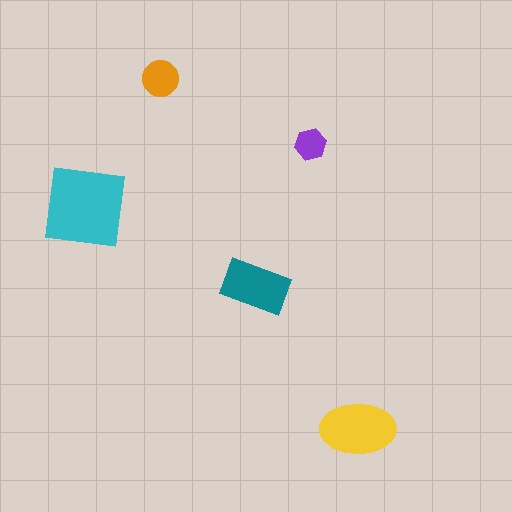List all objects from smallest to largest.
The purple hexagon, the orange circle, the teal rectangle, the yellow ellipse, the cyan square.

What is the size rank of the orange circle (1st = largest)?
4th.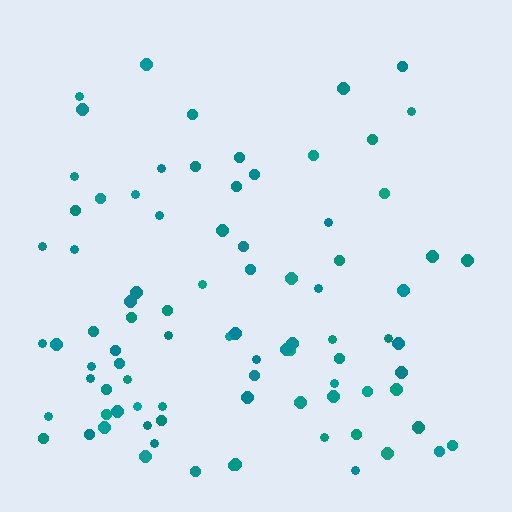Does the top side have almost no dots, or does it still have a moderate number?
Still a moderate number, just noticeably fewer than the bottom.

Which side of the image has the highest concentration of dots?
The bottom.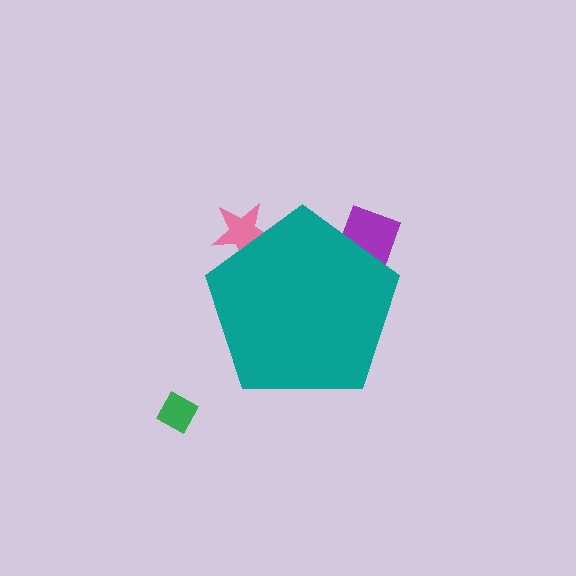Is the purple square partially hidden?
Yes, the purple square is partially hidden behind the teal pentagon.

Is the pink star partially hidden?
Yes, the pink star is partially hidden behind the teal pentagon.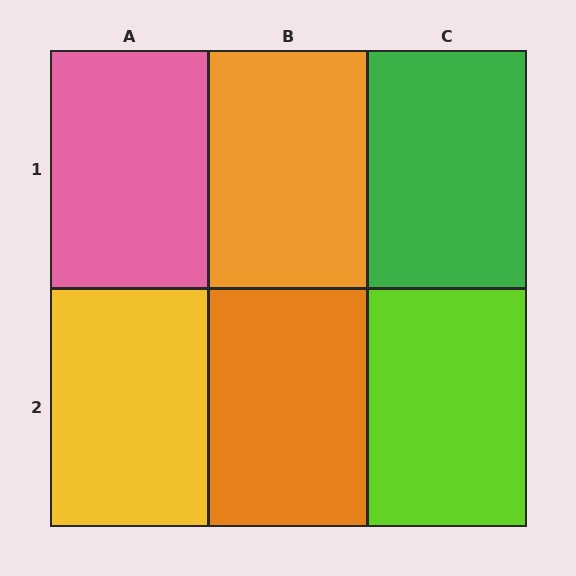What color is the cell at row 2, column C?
Lime.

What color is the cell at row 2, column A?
Yellow.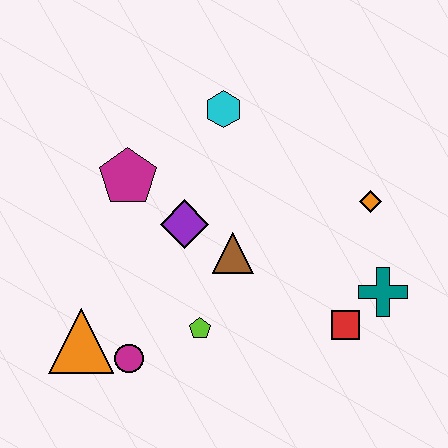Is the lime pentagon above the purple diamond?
No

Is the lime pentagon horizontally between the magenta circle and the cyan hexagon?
Yes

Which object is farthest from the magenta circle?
The orange diamond is farthest from the magenta circle.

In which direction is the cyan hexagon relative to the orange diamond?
The cyan hexagon is to the left of the orange diamond.